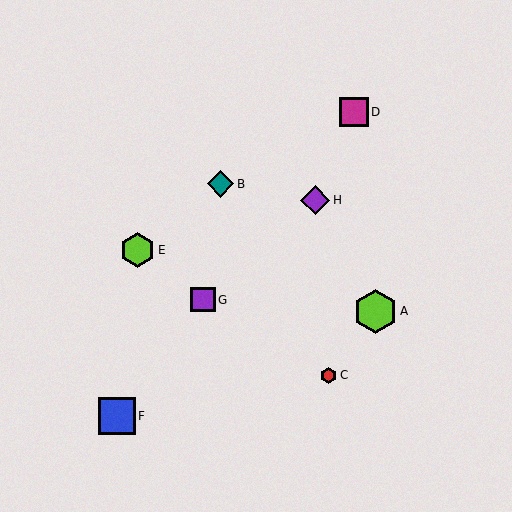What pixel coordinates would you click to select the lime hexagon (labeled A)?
Click at (375, 311) to select the lime hexagon A.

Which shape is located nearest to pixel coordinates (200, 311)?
The purple square (labeled G) at (203, 300) is nearest to that location.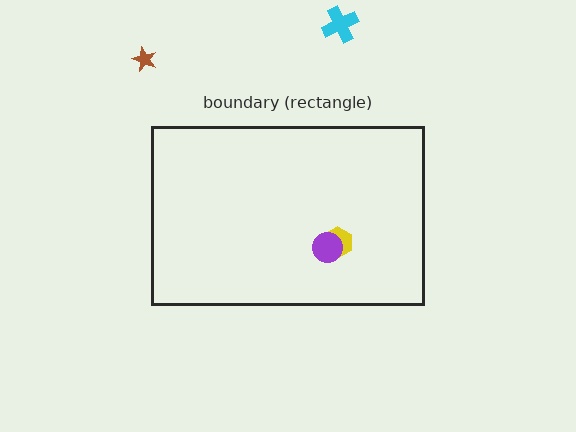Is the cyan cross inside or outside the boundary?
Outside.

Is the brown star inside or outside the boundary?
Outside.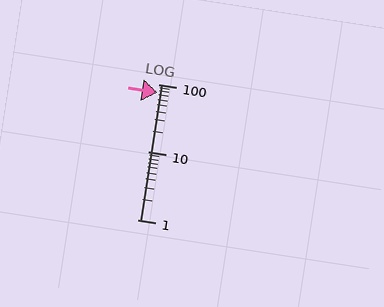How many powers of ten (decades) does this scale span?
The scale spans 2 decades, from 1 to 100.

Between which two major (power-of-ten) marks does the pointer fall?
The pointer is between 10 and 100.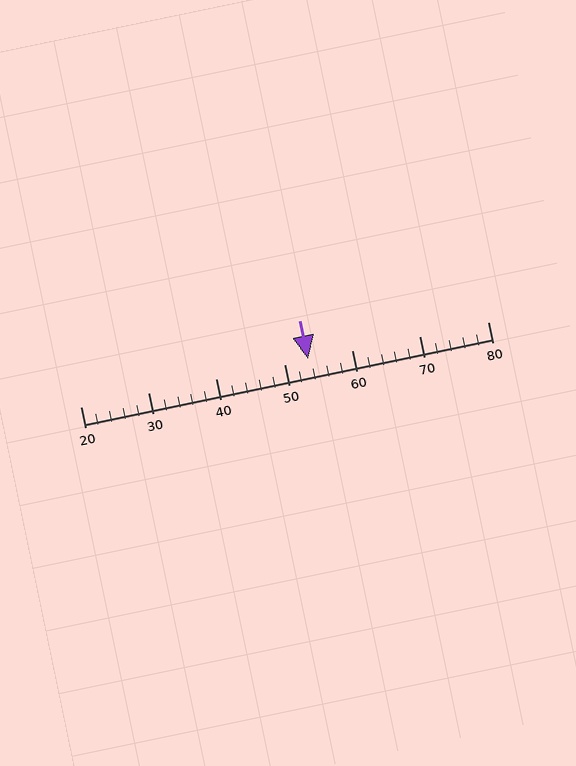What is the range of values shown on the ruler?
The ruler shows values from 20 to 80.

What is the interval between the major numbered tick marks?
The major tick marks are spaced 10 units apart.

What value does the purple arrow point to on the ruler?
The purple arrow points to approximately 54.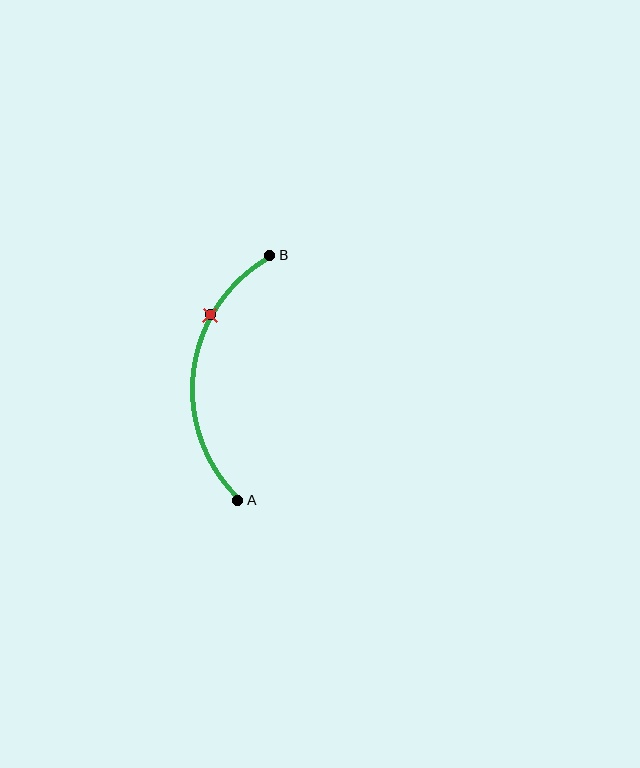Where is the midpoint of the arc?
The arc midpoint is the point on the curve farthest from the straight line joining A and B. It sits to the left of that line.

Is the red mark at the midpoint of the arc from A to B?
No. The red mark lies on the arc but is closer to endpoint B. The arc midpoint would be at the point on the curve equidistant along the arc from both A and B.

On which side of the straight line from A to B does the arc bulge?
The arc bulges to the left of the straight line connecting A and B.